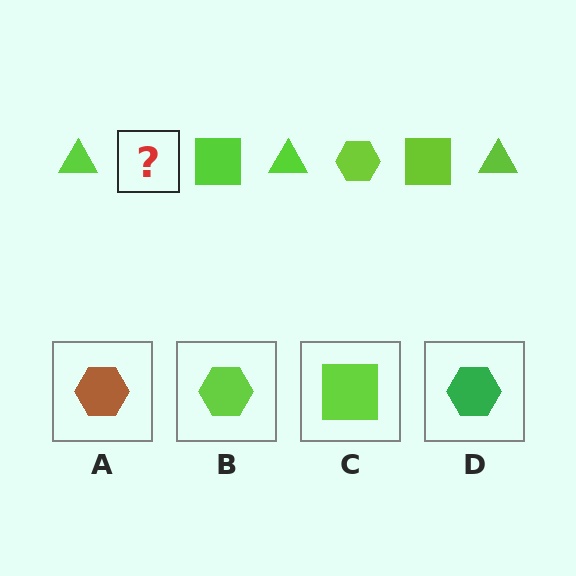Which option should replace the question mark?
Option B.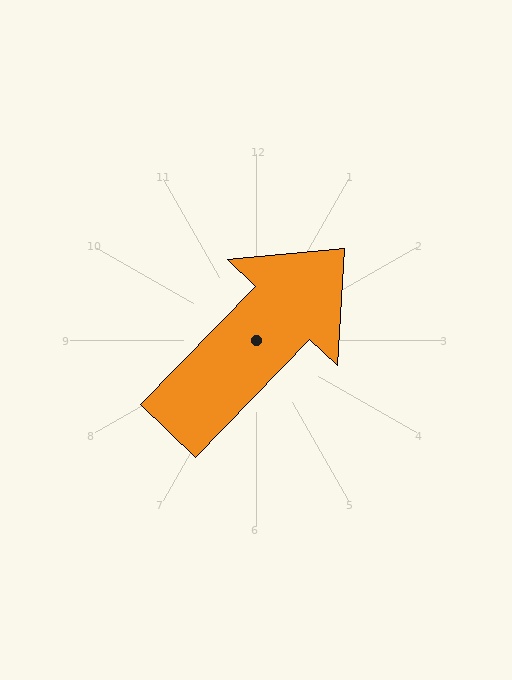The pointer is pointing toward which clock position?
Roughly 1 o'clock.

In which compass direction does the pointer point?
Northeast.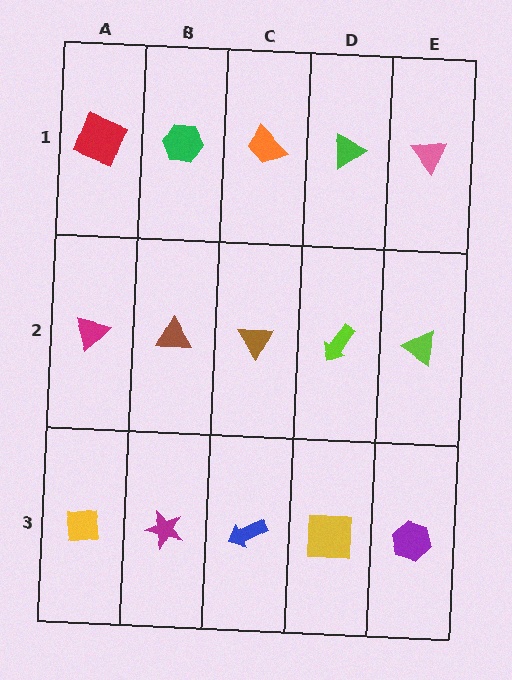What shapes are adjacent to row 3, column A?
A magenta triangle (row 2, column A), a magenta star (row 3, column B).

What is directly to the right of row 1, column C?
A green triangle.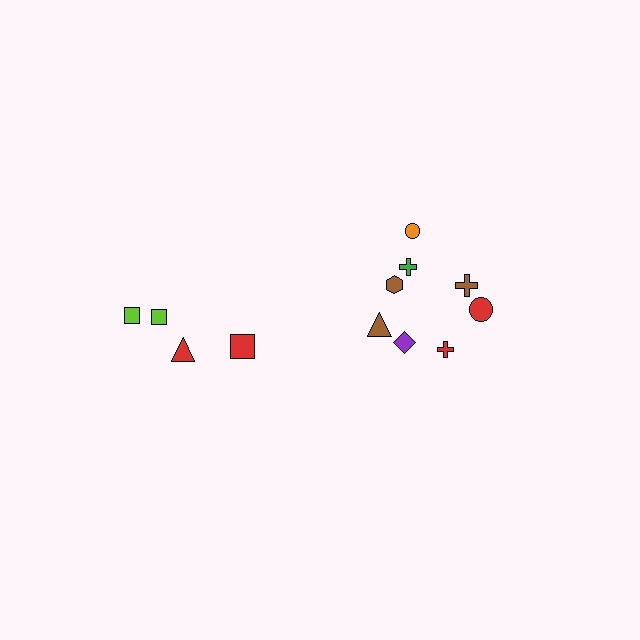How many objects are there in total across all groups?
There are 12 objects.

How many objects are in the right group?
There are 8 objects.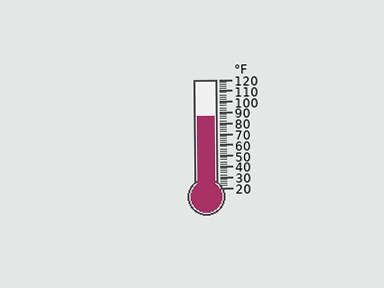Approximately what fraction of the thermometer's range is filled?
The thermometer is filled to approximately 65% of its range.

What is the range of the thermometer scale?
The thermometer scale ranges from 20°F to 120°F.